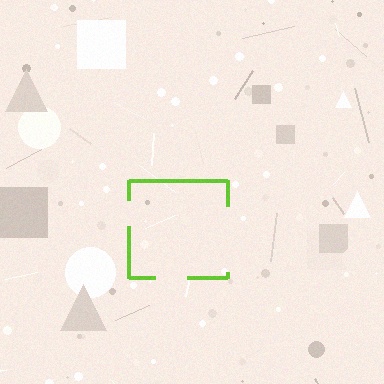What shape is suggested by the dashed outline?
The dashed outline suggests a square.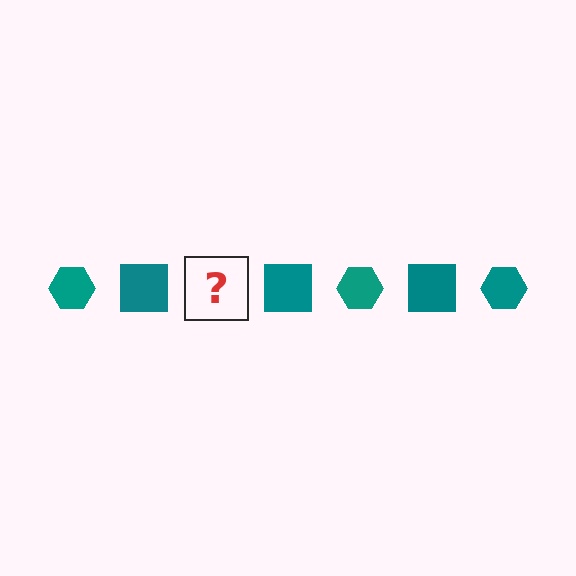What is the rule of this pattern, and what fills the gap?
The rule is that the pattern cycles through hexagon, square shapes in teal. The gap should be filled with a teal hexagon.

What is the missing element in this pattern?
The missing element is a teal hexagon.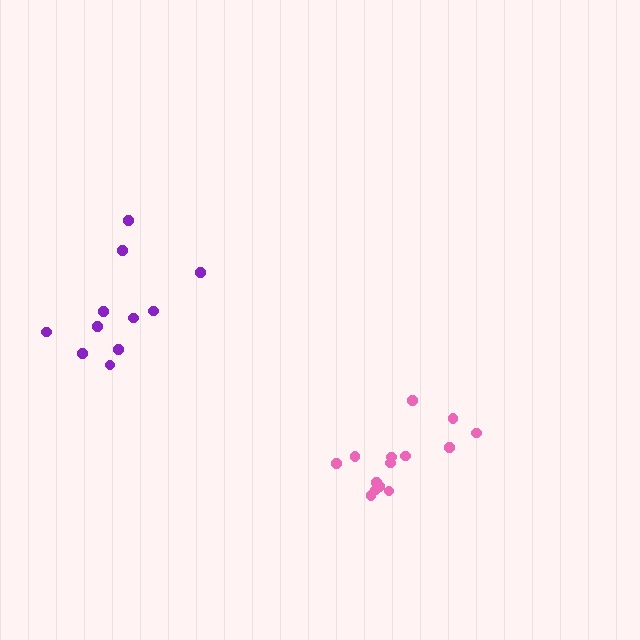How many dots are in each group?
Group 1: 14 dots, Group 2: 11 dots (25 total).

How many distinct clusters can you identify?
There are 2 distinct clusters.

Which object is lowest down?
The pink cluster is bottommost.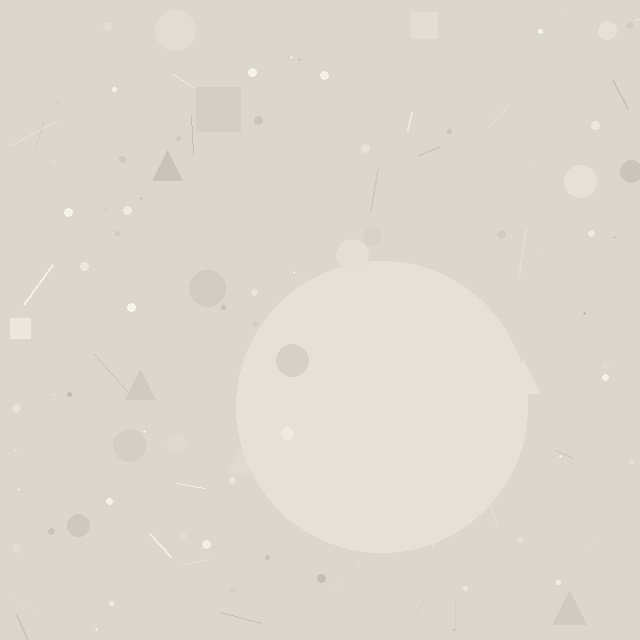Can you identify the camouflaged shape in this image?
The camouflaged shape is a circle.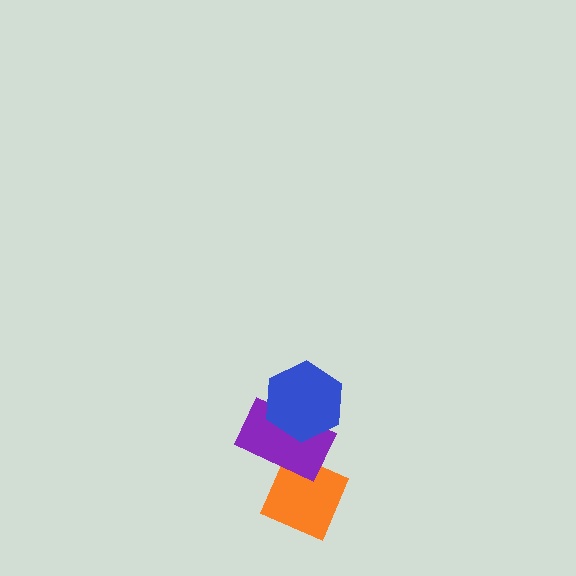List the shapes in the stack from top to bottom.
From top to bottom: the blue hexagon, the purple rectangle, the orange diamond.